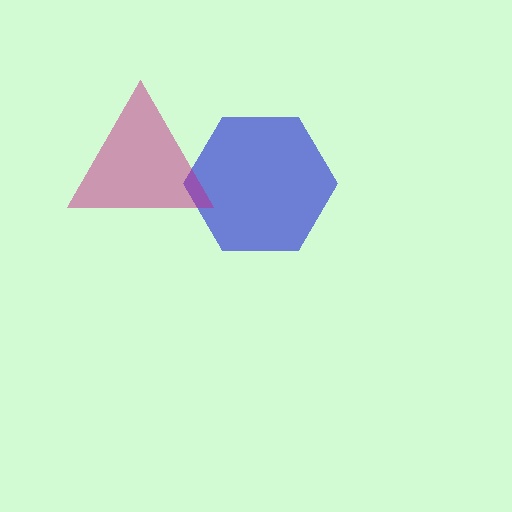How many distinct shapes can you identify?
There are 2 distinct shapes: a blue hexagon, a magenta triangle.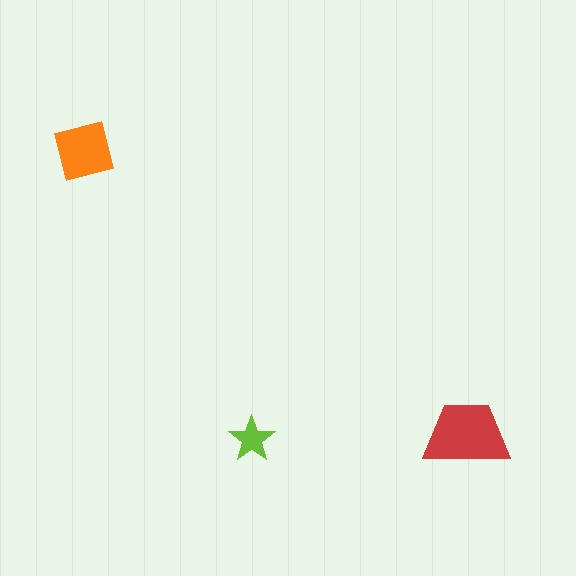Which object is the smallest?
The lime star.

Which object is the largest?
The red trapezoid.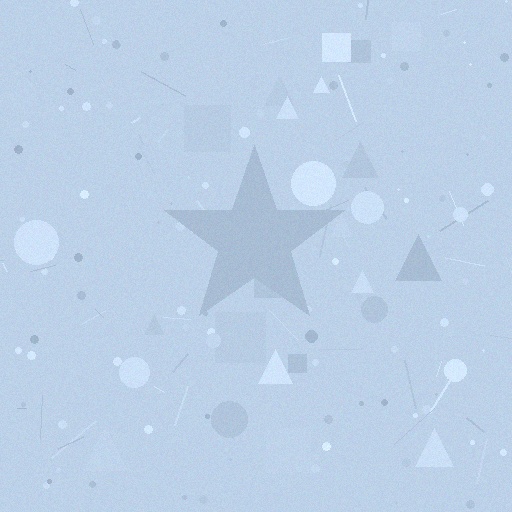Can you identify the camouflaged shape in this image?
The camouflaged shape is a star.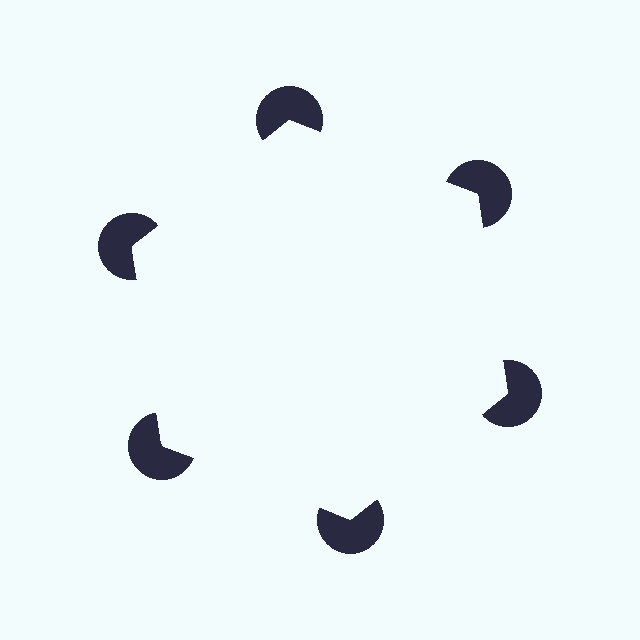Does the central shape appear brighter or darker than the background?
It typically appears slightly brighter than the background, even though no actual brightness change is drawn.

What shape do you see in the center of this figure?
An illusory hexagon — its edges are inferred from the aligned wedge cuts in the pac-man discs, not physically drawn.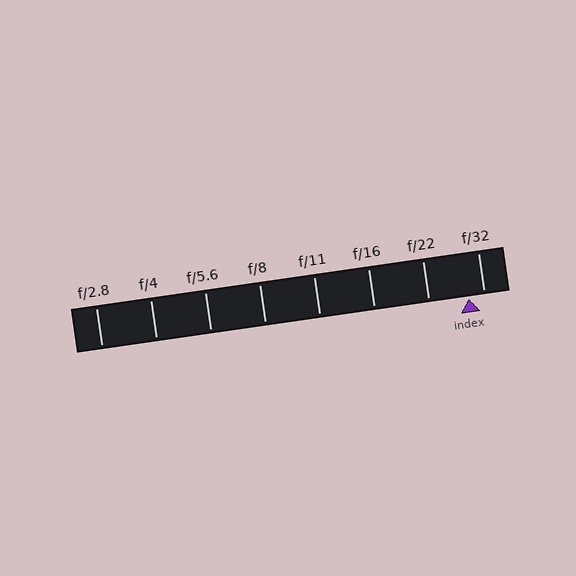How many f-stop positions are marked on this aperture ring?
There are 8 f-stop positions marked.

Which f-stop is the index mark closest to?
The index mark is closest to f/32.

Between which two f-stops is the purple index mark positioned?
The index mark is between f/22 and f/32.